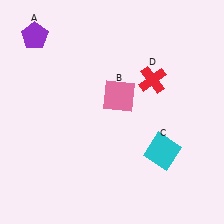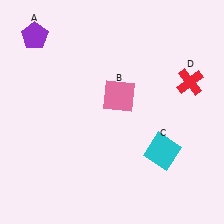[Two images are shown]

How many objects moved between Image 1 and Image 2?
1 object moved between the two images.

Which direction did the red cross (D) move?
The red cross (D) moved right.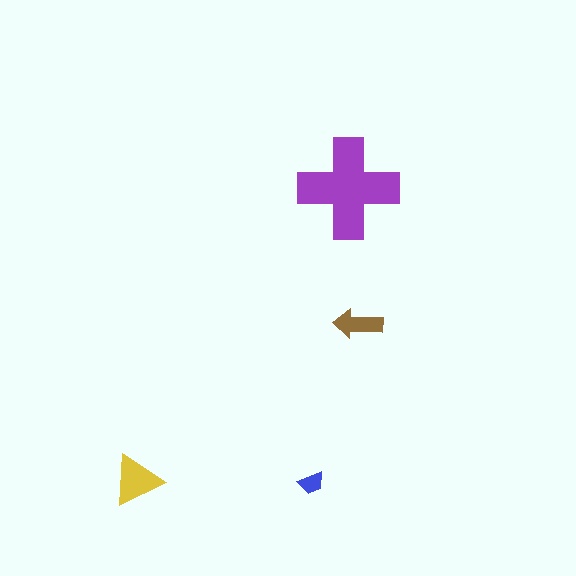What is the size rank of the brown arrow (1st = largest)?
3rd.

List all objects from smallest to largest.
The blue trapezoid, the brown arrow, the yellow triangle, the purple cross.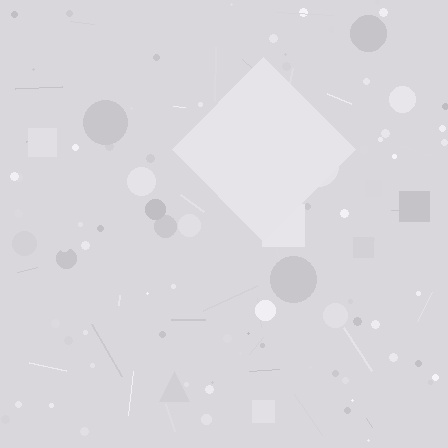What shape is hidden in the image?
A diamond is hidden in the image.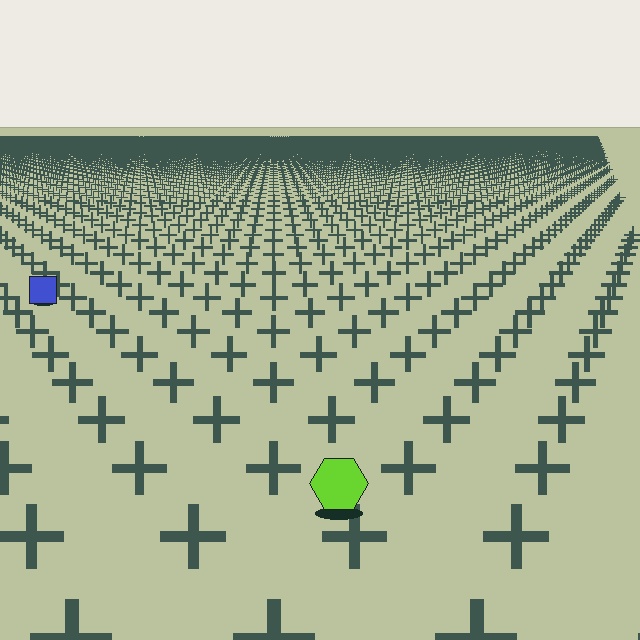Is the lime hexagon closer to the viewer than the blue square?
Yes. The lime hexagon is closer — you can tell from the texture gradient: the ground texture is coarser near it.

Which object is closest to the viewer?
The lime hexagon is closest. The texture marks near it are larger and more spread out.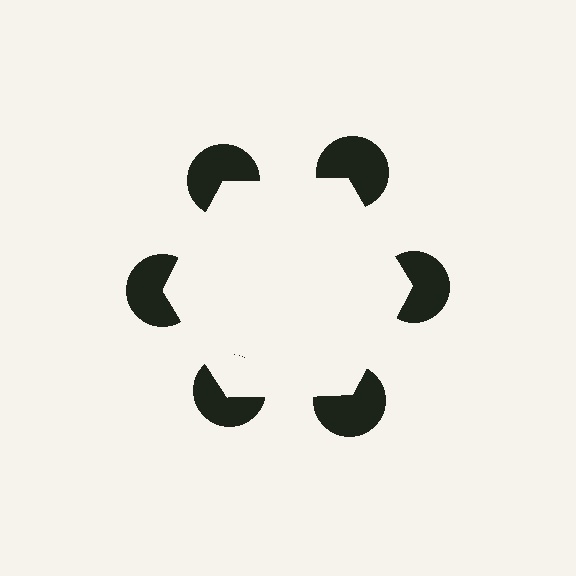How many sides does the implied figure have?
6 sides.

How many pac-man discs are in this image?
There are 6 — one at each vertex of the illusory hexagon.